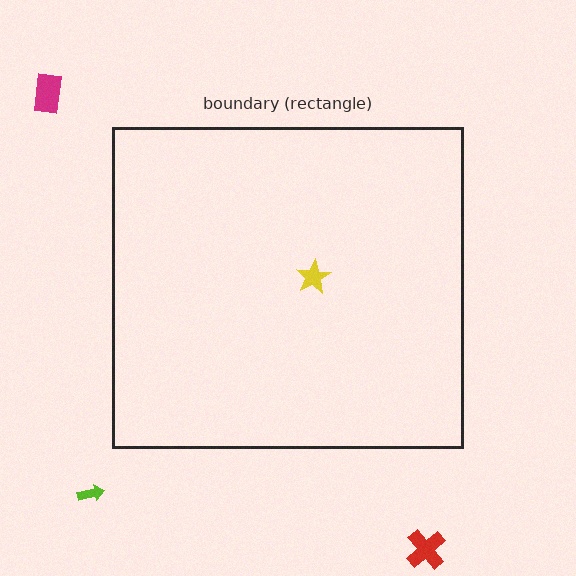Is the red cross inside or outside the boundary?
Outside.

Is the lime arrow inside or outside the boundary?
Outside.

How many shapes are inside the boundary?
1 inside, 3 outside.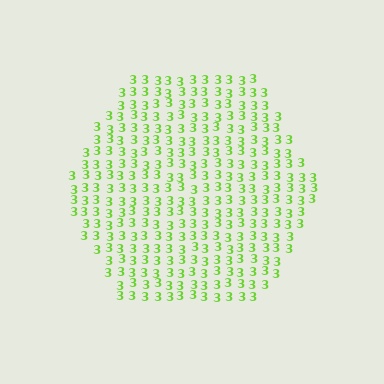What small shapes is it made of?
It is made of small digit 3's.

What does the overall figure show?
The overall figure shows a hexagon.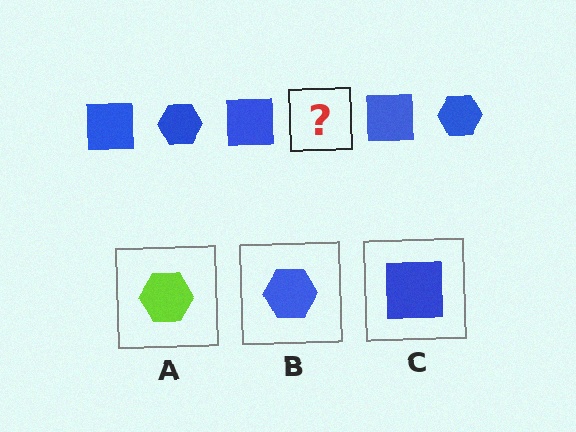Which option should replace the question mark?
Option B.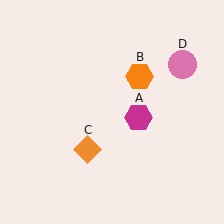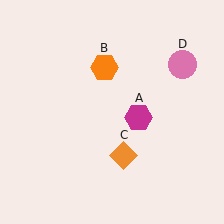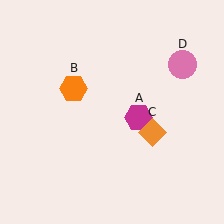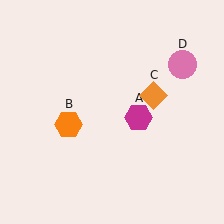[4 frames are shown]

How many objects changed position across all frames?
2 objects changed position: orange hexagon (object B), orange diamond (object C).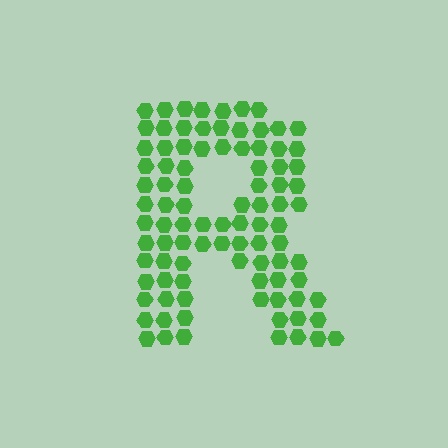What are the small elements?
The small elements are hexagons.